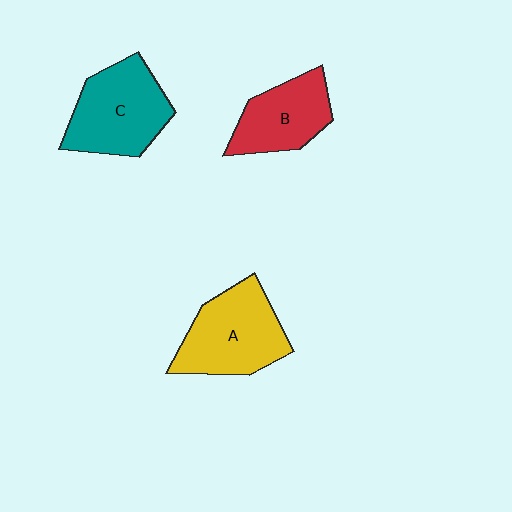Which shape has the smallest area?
Shape B (red).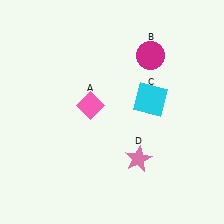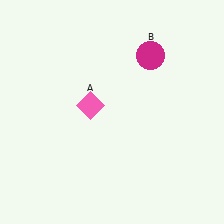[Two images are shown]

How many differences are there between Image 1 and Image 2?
There are 2 differences between the two images.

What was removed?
The cyan square (C), the pink star (D) were removed in Image 2.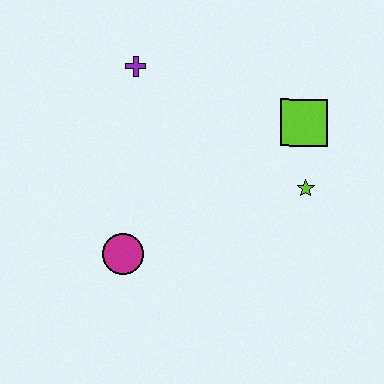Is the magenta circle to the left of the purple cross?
Yes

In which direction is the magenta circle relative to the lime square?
The magenta circle is to the left of the lime square.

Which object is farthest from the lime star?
The purple cross is farthest from the lime star.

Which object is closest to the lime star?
The lime square is closest to the lime star.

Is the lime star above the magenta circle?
Yes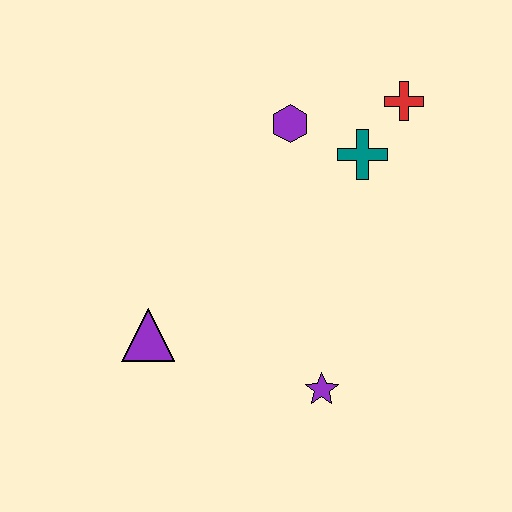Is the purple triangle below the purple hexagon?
Yes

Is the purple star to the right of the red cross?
No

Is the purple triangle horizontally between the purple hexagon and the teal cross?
No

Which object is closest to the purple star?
The purple triangle is closest to the purple star.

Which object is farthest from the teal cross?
The purple triangle is farthest from the teal cross.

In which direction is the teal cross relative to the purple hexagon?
The teal cross is to the right of the purple hexagon.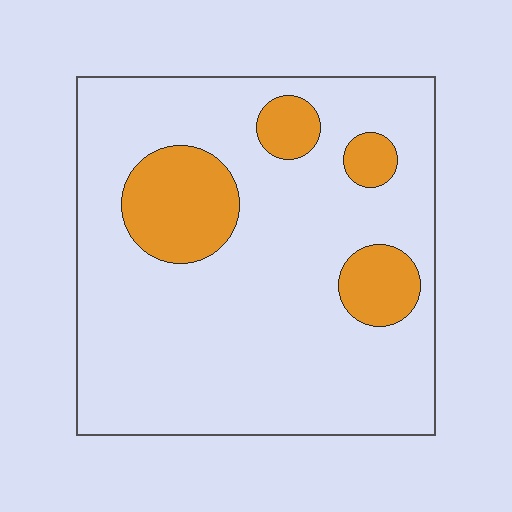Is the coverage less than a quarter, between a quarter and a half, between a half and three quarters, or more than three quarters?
Less than a quarter.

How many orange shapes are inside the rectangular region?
4.